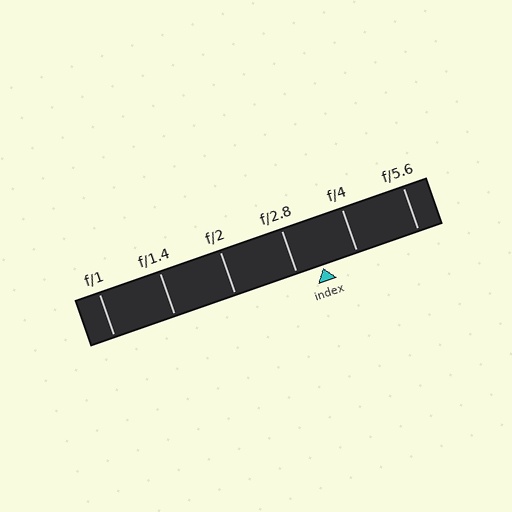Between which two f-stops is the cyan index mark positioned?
The index mark is between f/2.8 and f/4.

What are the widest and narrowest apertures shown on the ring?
The widest aperture shown is f/1 and the narrowest is f/5.6.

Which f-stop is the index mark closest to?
The index mark is closest to f/2.8.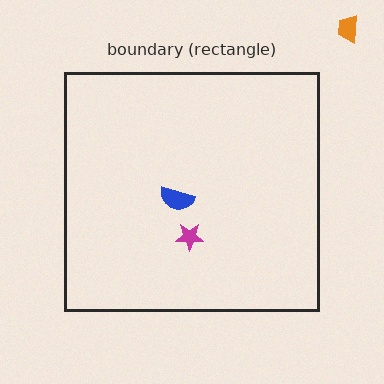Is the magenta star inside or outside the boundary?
Inside.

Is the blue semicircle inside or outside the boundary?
Inside.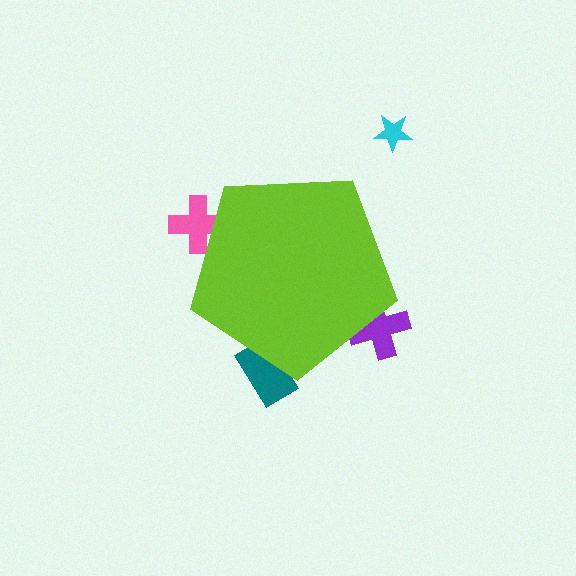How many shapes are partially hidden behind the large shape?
3 shapes are partially hidden.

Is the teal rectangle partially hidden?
Yes, the teal rectangle is partially hidden behind the lime pentagon.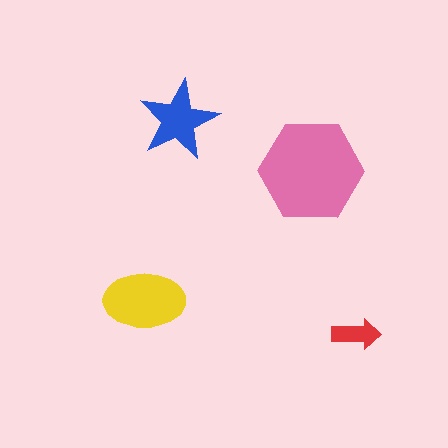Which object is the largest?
The pink hexagon.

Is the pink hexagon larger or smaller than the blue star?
Larger.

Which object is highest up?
The blue star is topmost.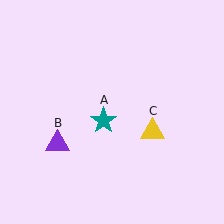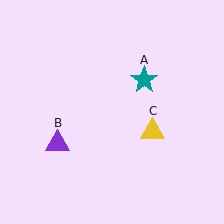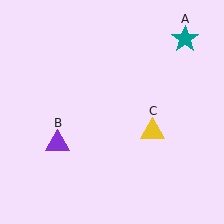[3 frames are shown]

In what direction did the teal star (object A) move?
The teal star (object A) moved up and to the right.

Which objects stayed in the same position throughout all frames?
Purple triangle (object B) and yellow triangle (object C) remained stationary.